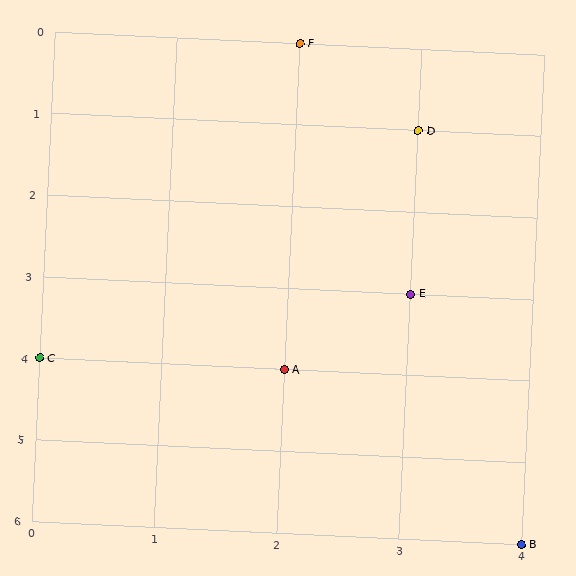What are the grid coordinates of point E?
Point E is at grid coordinates (3, 3).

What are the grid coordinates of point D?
Point D is at grid coordinates (3, 1).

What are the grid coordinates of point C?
Point C is at grid coordinates (0, 4).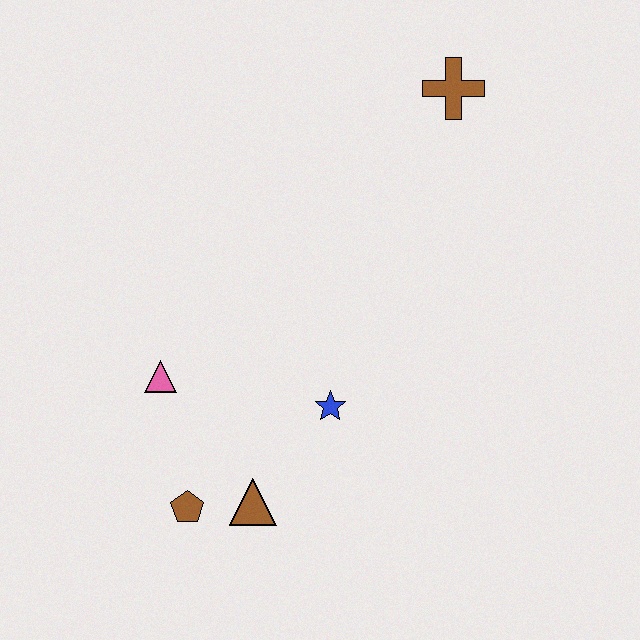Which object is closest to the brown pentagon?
The brown triangle is closest to the brown pentagon.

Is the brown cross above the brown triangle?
Yes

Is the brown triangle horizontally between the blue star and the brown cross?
No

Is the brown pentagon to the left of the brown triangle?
Yes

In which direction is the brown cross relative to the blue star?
The brown cross is above the blue star.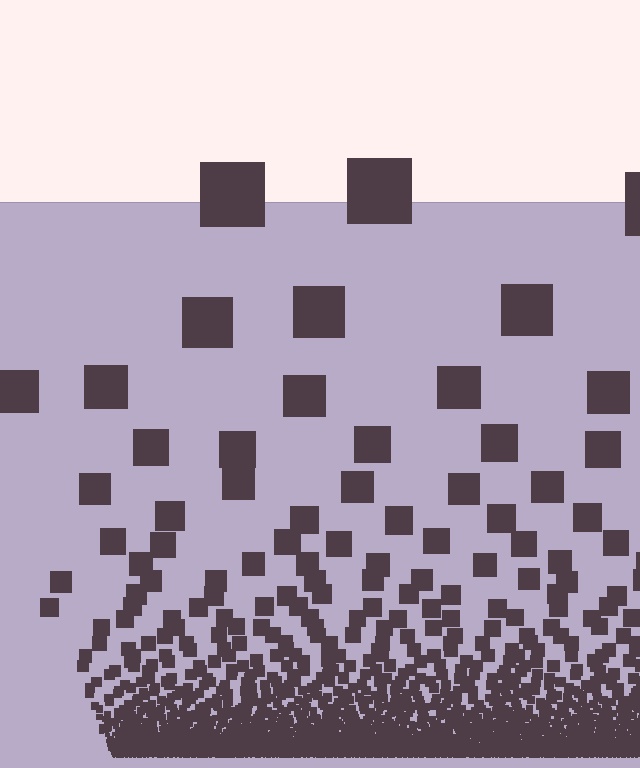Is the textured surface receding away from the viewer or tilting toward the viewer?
The surface appears to tilt toward the viewer. Texture elements get larger and sparser toward the top.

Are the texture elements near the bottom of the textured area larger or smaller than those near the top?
Smaller. The gradient is inverted — elements near the bottom are smaller and denser.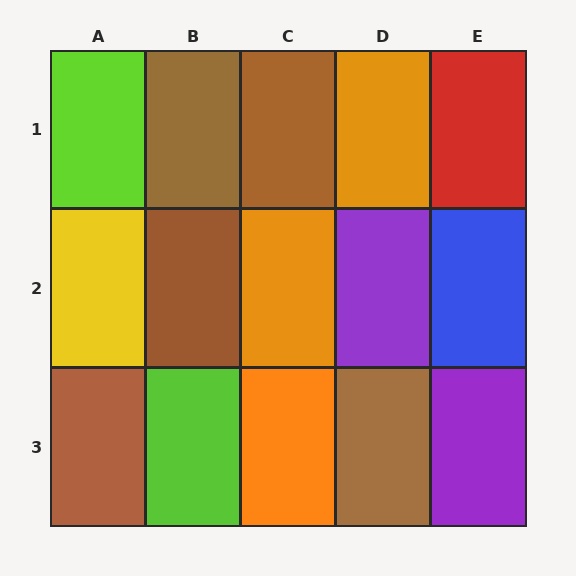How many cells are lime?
2 cells are lime.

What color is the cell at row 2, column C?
Orange.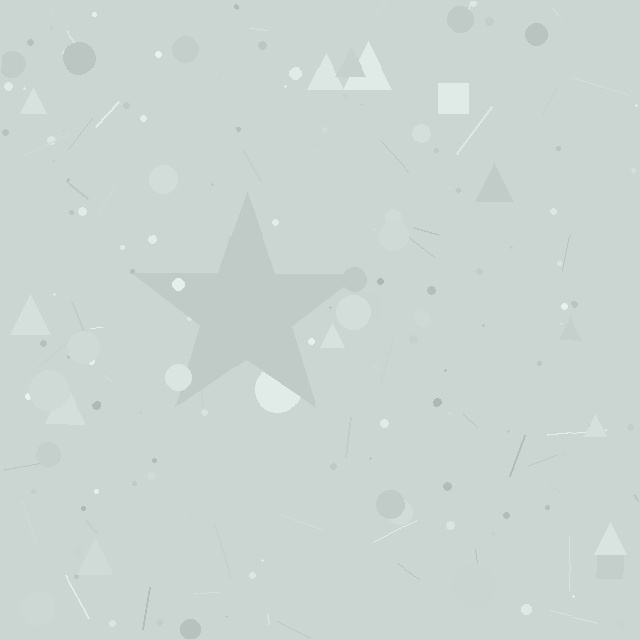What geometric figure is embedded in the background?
A star is embedded in the background.